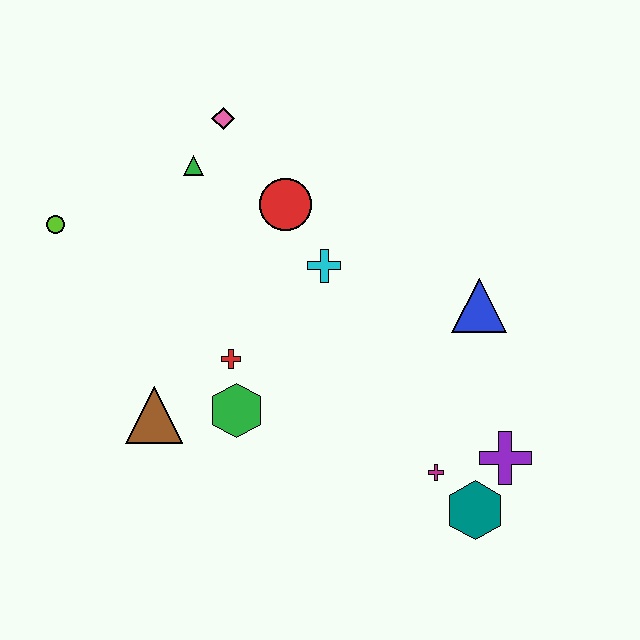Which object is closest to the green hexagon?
The red cross is closest to the green hexagon.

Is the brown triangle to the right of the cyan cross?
No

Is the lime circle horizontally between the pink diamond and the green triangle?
No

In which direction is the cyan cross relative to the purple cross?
The cyan cross is above the purple cross.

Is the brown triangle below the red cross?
Yes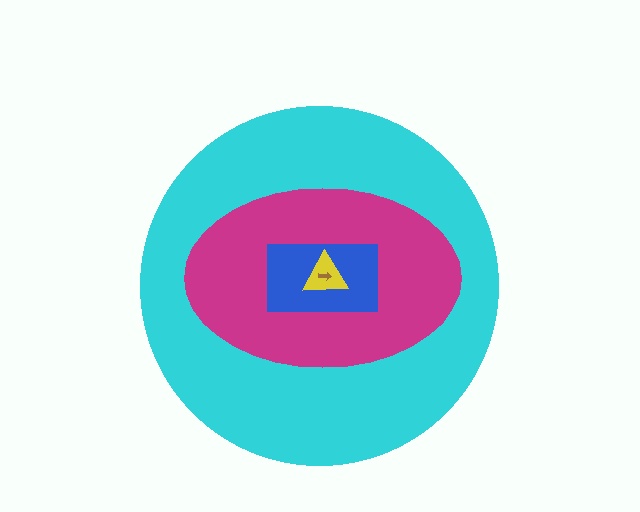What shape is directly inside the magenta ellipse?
The blue rectangle.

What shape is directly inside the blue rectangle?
The yellow triangle.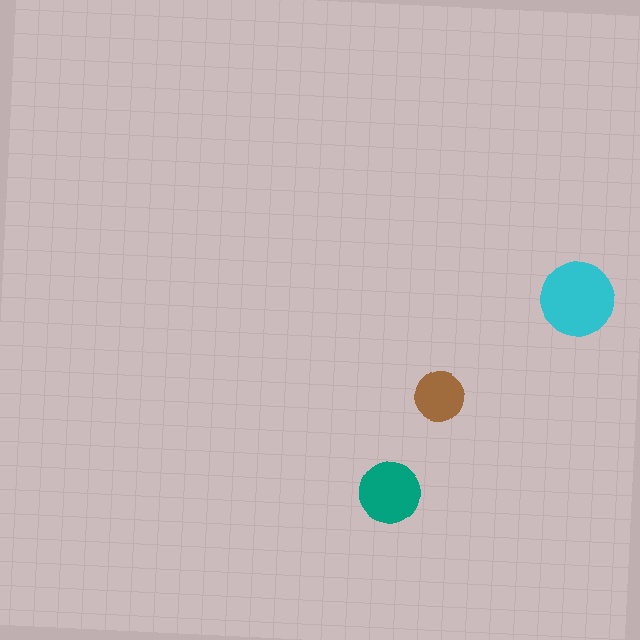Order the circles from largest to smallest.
the cyan one, the teal one, the brown one.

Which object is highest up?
The cyan circle is topmost.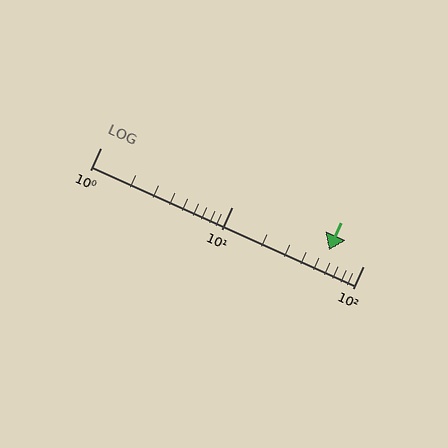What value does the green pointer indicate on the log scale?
The pointer indicates approximately 55.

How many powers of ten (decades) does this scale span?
The scale spans 2 decades, from 1 to 100.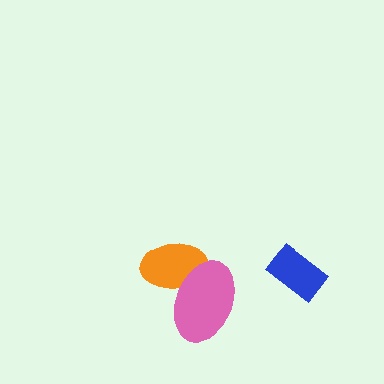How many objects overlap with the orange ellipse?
1 object overlaps with the orange ellipse.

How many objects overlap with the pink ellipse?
1 object overlaps with the pink ellipse.